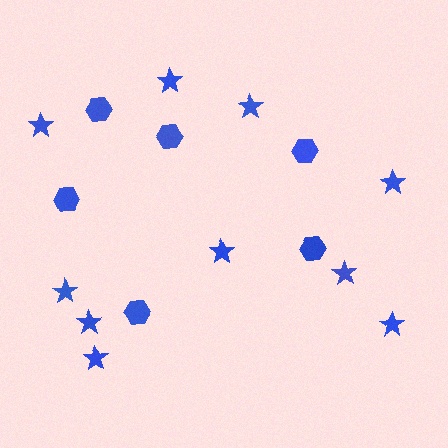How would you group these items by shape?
There are 2 groups: one group of stars (10) and one group of hexagons (6).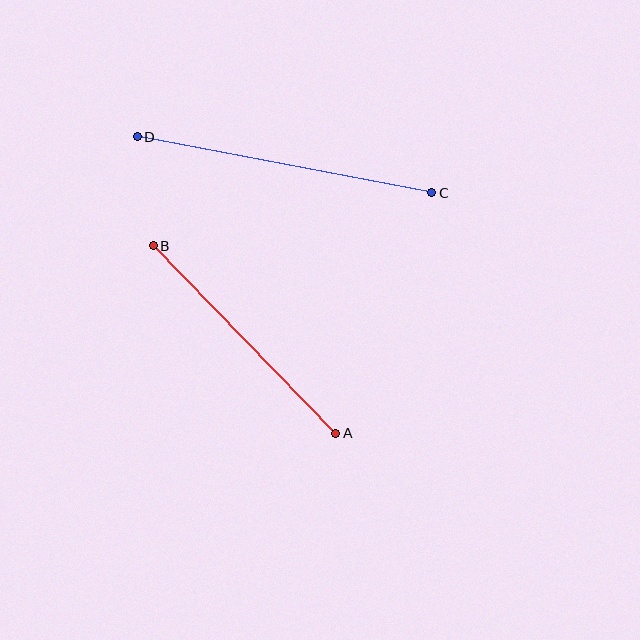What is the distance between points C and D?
The distance is approximately 300 pixels.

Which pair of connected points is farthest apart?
Points C and D are farthest apart.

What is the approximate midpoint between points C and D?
The midpoint is at approximately (284, 165) pixels.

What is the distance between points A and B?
The distance is approximately 262 pixels.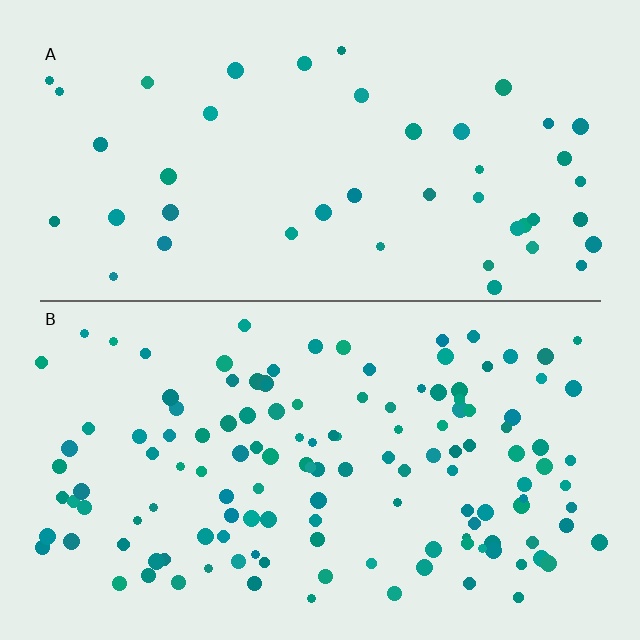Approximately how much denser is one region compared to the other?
Approximately 2.9× — region B over region A.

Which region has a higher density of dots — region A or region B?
B (the bottom).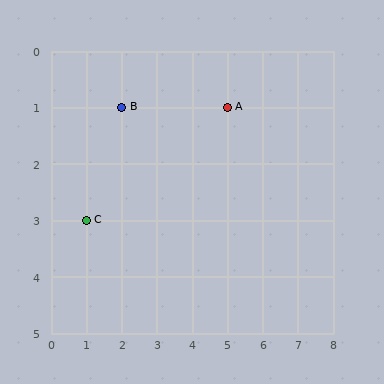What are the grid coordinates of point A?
Point A is at grid coordinates (5, 1).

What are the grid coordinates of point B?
Point B is at grid coordinates (2, 1).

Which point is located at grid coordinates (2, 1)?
Point B is at (2, 1).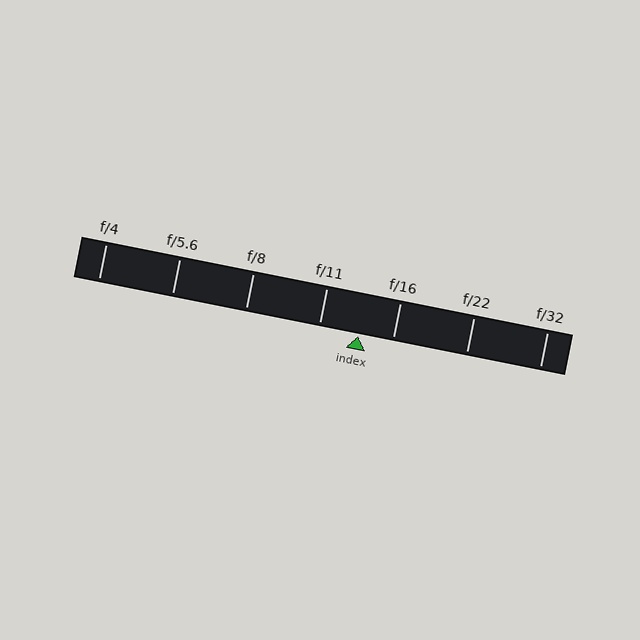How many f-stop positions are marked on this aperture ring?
There are 7 f-stop positions marked.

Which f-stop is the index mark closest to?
The index mark is closest to f/16.